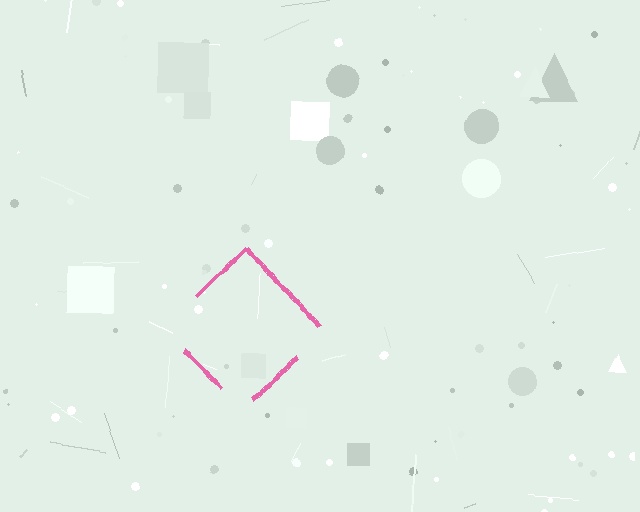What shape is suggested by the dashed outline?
The dashed outline suggests a diamond.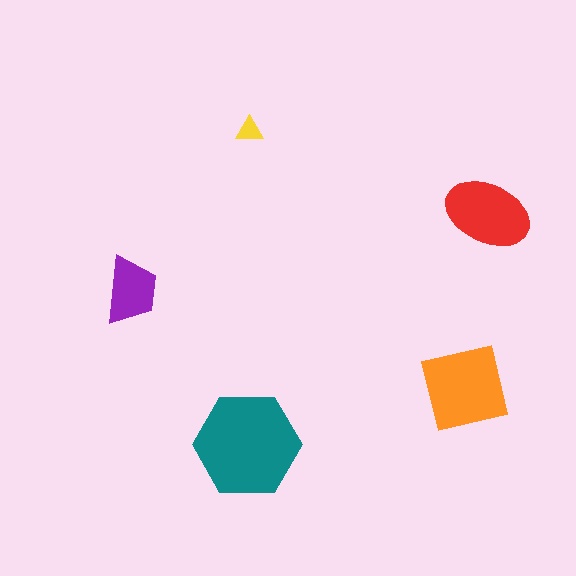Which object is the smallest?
The yellow triangle.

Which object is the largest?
The teal hexagon.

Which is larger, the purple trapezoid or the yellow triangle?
The purple trapezoid.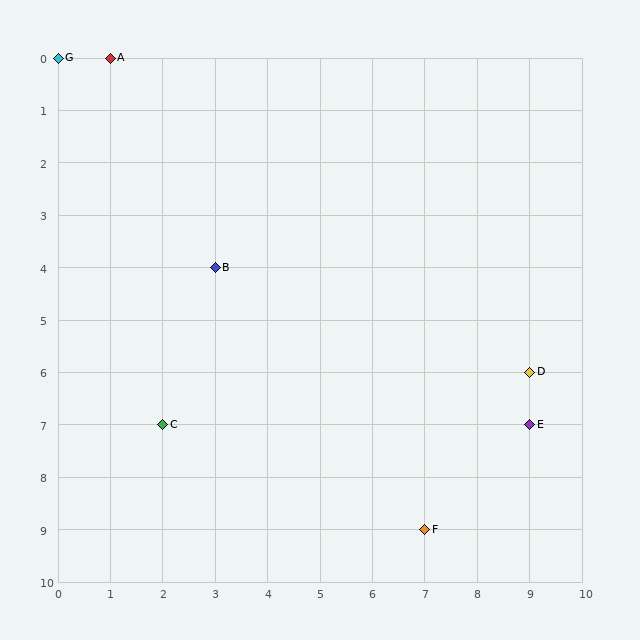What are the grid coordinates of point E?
Point E is at grid coordinates (9, 7).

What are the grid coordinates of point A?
Point A is at grid coordinates (1, 0).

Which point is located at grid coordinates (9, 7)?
Point E is at (9, 7).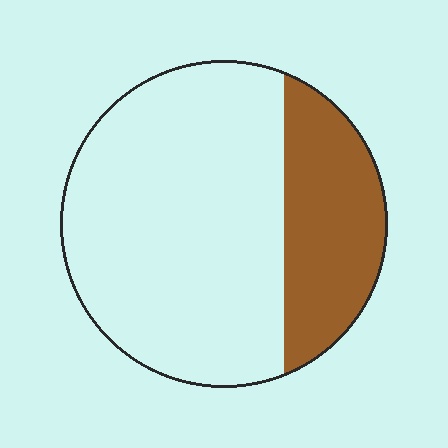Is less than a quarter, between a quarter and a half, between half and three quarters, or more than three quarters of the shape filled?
Between a quarter and a half.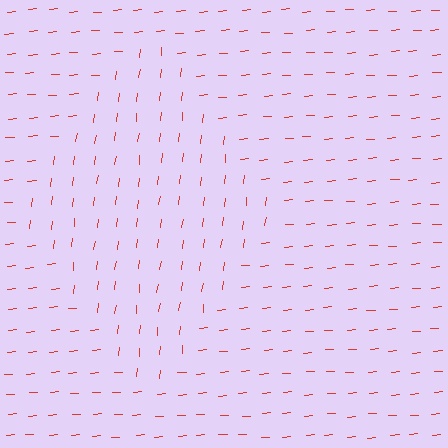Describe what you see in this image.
The image is filled with small red line segments. A diamond region in the image has lines oriented differently from the surrounding lines, creating a visible texture boundary.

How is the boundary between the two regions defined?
The boundary is defined purely by a change in line orientation (approximately 78 degrees difference). All lines are the same color and thickness.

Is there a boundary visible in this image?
Yes, there is a texture boundary formed by a change in line orientation.